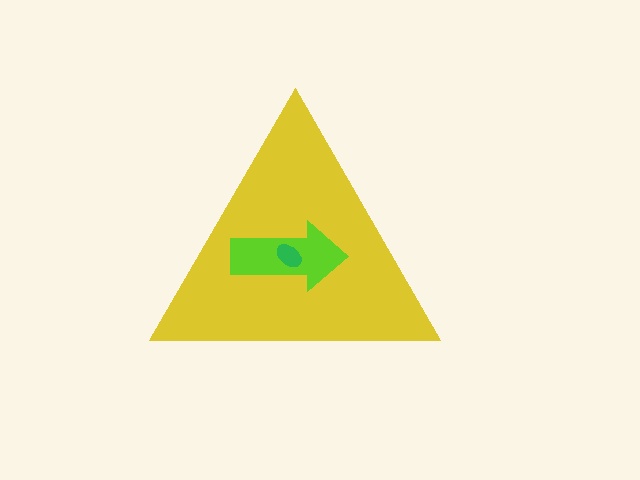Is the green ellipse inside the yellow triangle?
Yes.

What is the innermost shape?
The green ellipse.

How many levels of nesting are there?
3.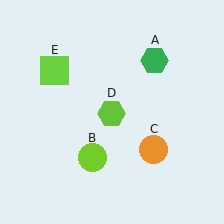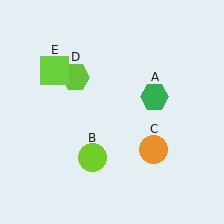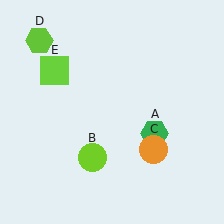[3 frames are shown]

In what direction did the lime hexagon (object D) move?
The lime hexagon (object D) moved up and to the left.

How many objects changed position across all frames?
2 objects changed position: green hexagon (object A), lime hexagon (object D).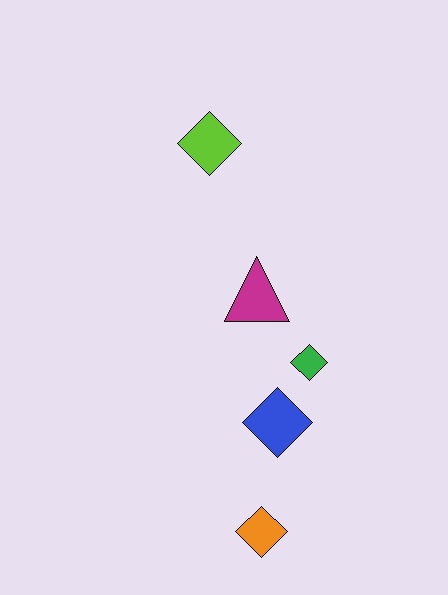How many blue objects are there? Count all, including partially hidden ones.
There is 1 blue object.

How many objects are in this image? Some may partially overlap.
There are 5 objects.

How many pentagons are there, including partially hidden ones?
There are no pentagons.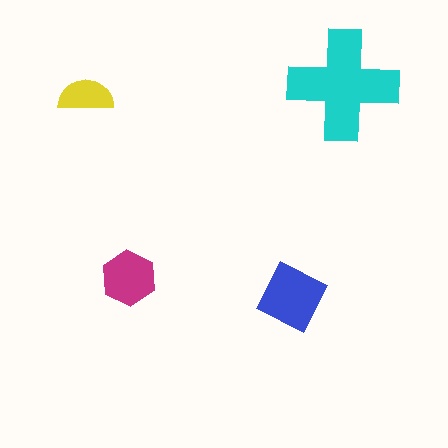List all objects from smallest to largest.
The yellow semicircle, the magenta hexagon, the blue square, the cyan cross.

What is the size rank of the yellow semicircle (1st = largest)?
4th.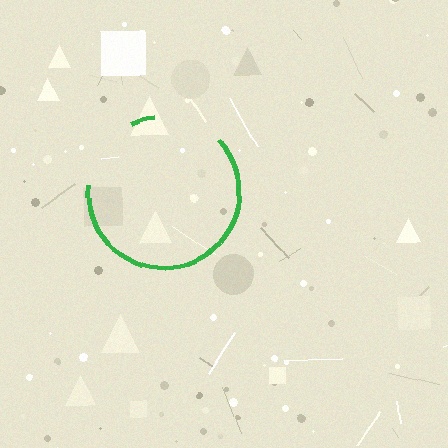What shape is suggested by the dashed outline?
The dashed outline suggests a circle.